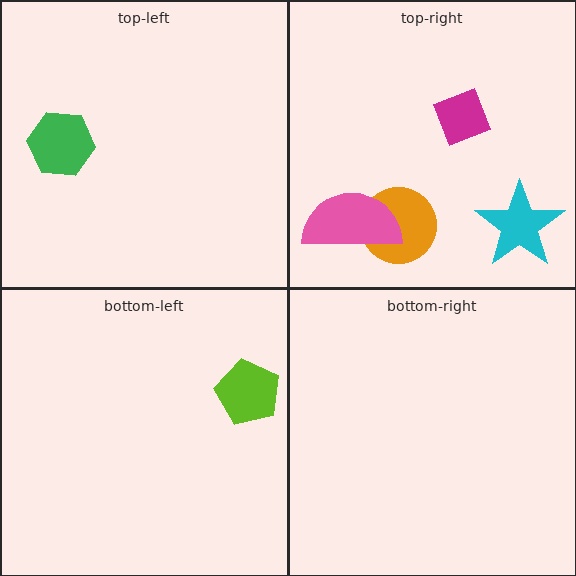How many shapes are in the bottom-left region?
1.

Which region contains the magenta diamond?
The top-right region.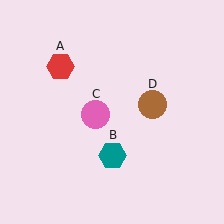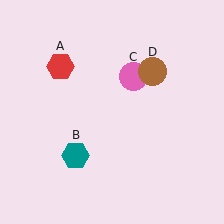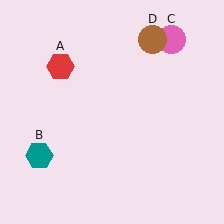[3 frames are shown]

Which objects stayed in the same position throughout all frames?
Red hexagon (object A) remained stationary.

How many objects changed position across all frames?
3 objects changed position: teal hexagon (object B), pink circle (object C), brown circle (object D).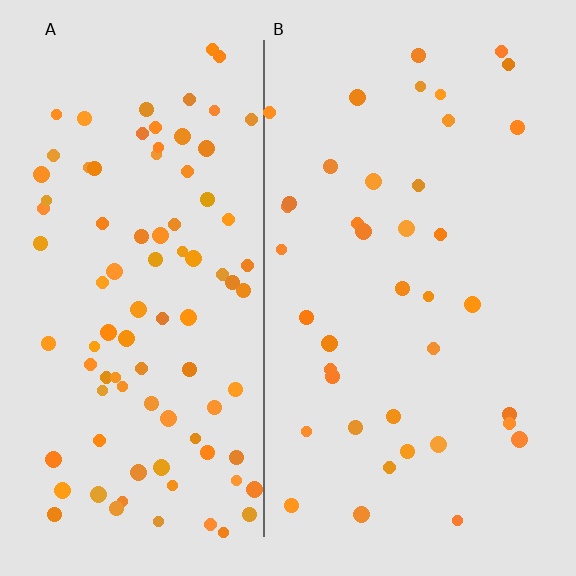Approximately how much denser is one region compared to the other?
Approximately 2.3× — region A over region B.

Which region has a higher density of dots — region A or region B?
A (the left).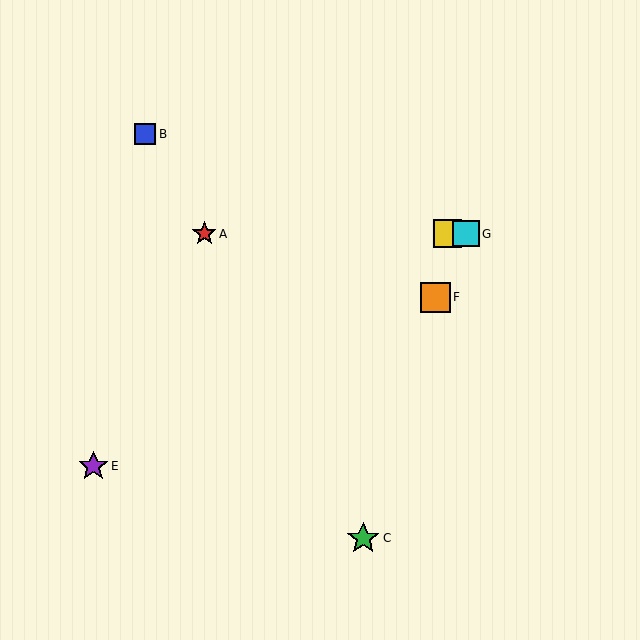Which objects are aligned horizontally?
Objects A, D, G are aligned horizontally.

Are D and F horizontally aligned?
No, D is at y≈234 and F is at y≈297.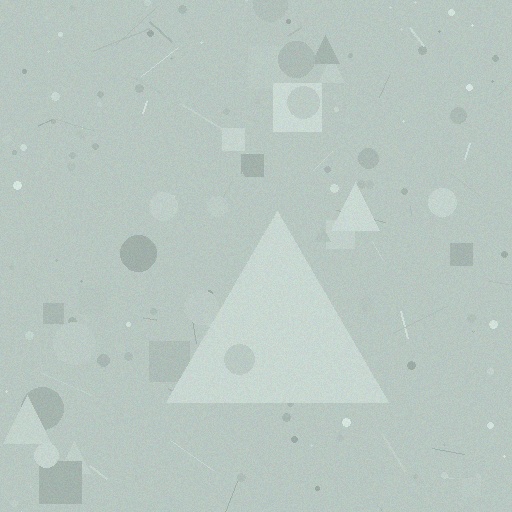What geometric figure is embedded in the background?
A triangle is embedded in the background.